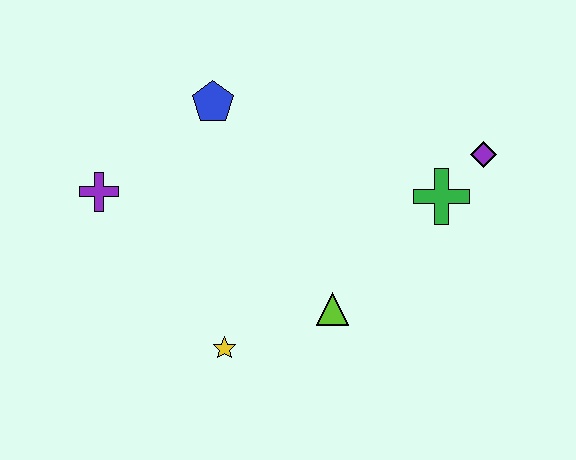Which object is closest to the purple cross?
The blue pentagon is closest to the purple cross.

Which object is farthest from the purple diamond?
The purple cross is farthest from the purple diamond.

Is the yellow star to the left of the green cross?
Yes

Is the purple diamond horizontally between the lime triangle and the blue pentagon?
No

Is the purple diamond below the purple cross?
No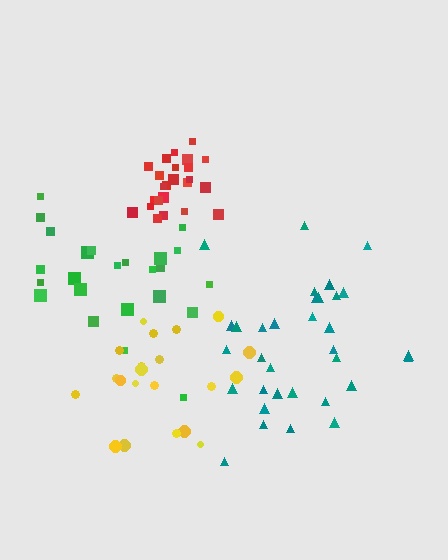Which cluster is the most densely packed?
Red.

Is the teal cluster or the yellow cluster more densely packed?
Teal.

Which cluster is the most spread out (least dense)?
Green.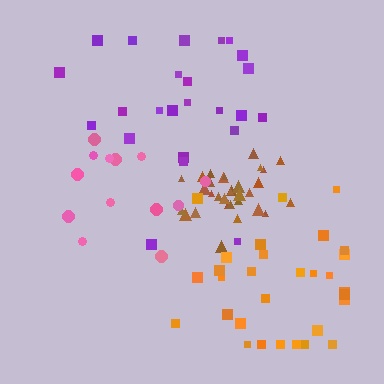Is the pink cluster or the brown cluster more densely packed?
Brown.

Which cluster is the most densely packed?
Brown.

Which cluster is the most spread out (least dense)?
Pink.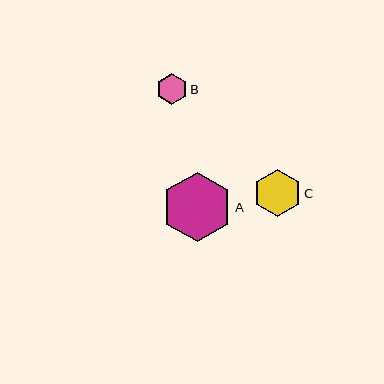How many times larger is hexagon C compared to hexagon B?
Hexagon C is approximately 1.6 times the size of hexagon B.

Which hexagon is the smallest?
Hexagon B is the smallest with a size of approximately 31 pixels.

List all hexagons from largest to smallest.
From largest to smallest: A, C, B.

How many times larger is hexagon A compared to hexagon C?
Hexagon A is approximately 1.5 times the size of hexagon C.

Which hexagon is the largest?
Hexagon A is the largest with a size of approximately 69 pixels.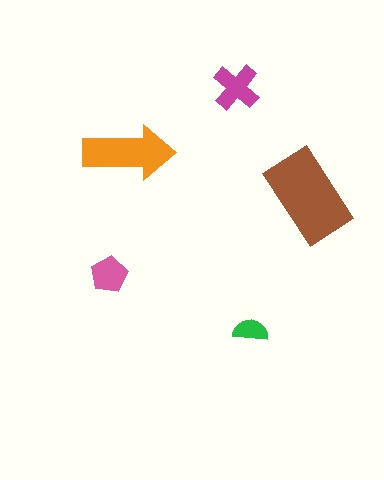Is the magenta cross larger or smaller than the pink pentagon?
Larger.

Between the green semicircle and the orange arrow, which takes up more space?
The orange arrow.